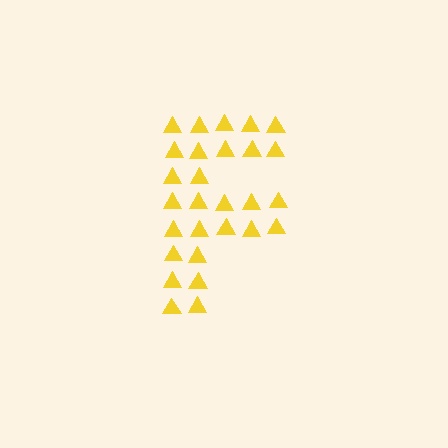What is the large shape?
The large shape is the letter F.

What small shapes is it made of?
It is made of small triangles.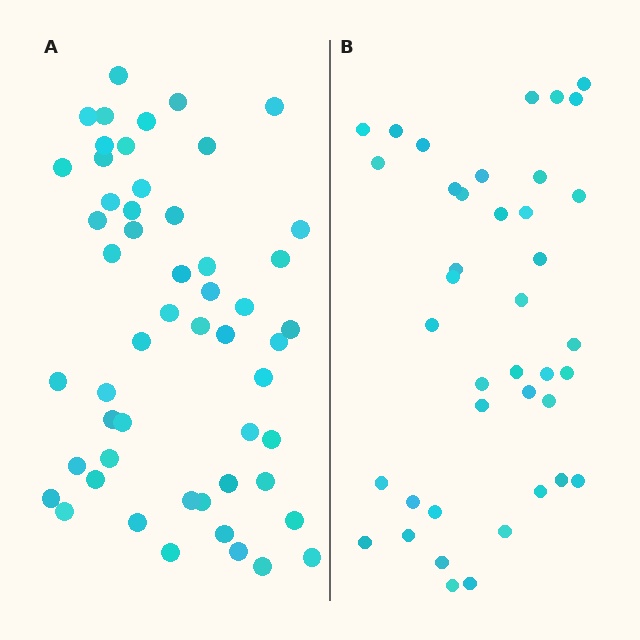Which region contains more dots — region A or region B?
Region A (the left region) has more dots.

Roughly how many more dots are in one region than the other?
Region A has approximately 15 more dots than region B.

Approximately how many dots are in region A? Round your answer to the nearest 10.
About 50 dots. (The exact count is 53, which rounds to 50.)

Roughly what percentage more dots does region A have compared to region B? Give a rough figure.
About 30% more.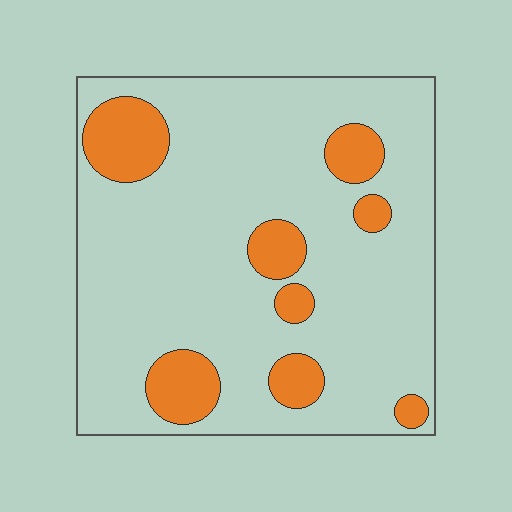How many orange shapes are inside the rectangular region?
8.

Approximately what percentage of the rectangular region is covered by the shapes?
Approximately 15%.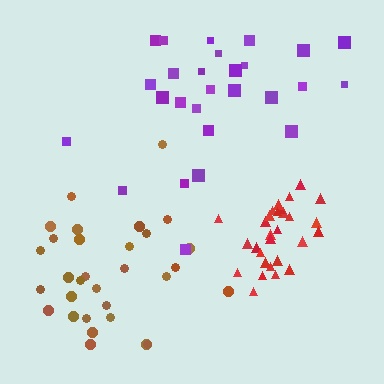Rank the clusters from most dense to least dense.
red, brown, purple.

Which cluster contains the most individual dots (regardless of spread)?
Brown (32).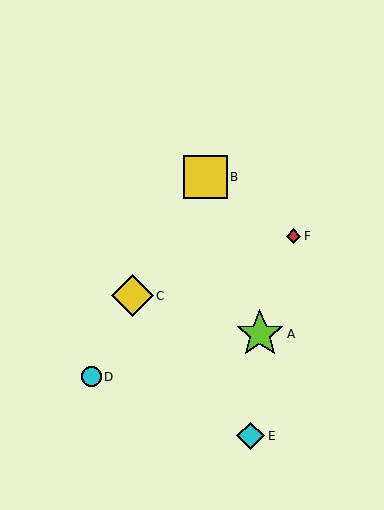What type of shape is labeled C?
Shape C is a yellow diamond.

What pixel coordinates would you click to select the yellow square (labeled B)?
Click at (205, 177) to select the yellow square B.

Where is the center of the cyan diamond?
The center of the cyan diamond is at (251, 436).